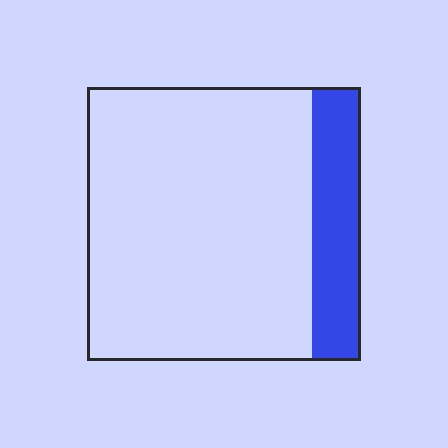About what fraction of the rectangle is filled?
About one sixth (1/6).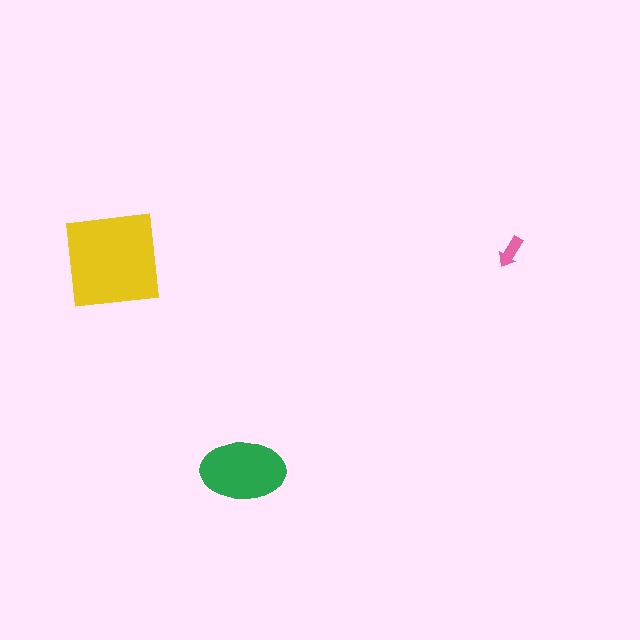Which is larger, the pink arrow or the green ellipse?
The green ellipse.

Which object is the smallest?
The pink arrow.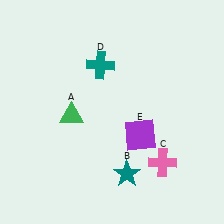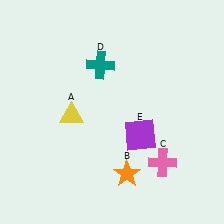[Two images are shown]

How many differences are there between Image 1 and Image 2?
There are 2 differences between the two images.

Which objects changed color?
A changed from green to yellow. B changed from teal to orange.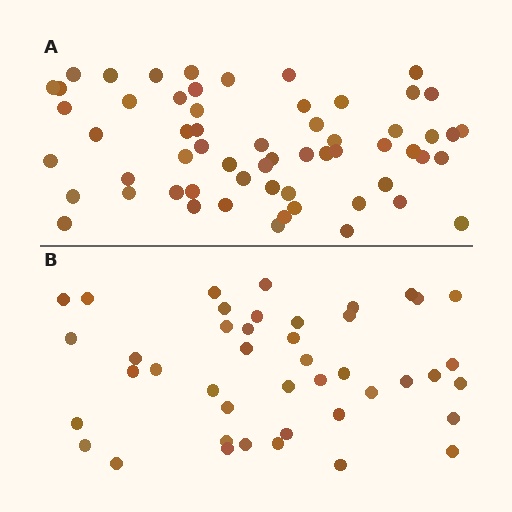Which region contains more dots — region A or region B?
Region A (the top region) has more dots.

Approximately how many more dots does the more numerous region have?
Region A has approximately 15 more dots than region B.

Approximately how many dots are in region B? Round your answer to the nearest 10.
About 40 dots. (The exact count is 43, which rounds to 40.)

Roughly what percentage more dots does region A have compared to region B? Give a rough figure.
About 40% more.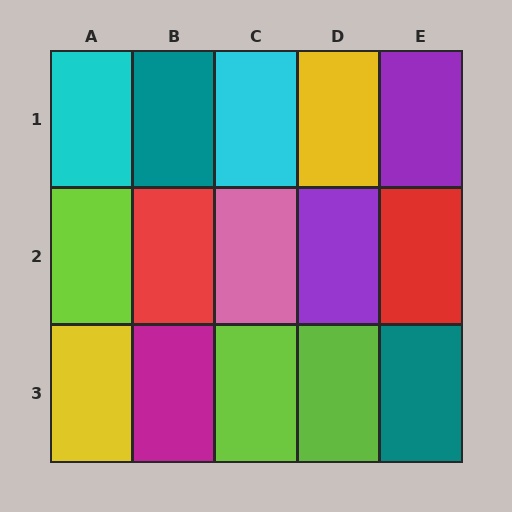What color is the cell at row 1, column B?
Teal.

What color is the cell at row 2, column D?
Purple.